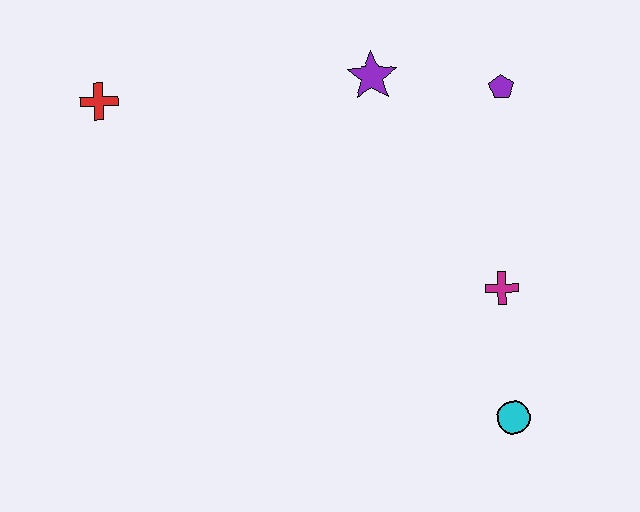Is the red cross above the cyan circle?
Yes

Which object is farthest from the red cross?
The cyan circle is farthest from the red cross.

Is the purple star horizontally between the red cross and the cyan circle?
Yes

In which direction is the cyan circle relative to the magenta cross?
The cyan circle is below the magenta cross.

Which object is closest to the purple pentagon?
The purple star is closest to the purple pentagon.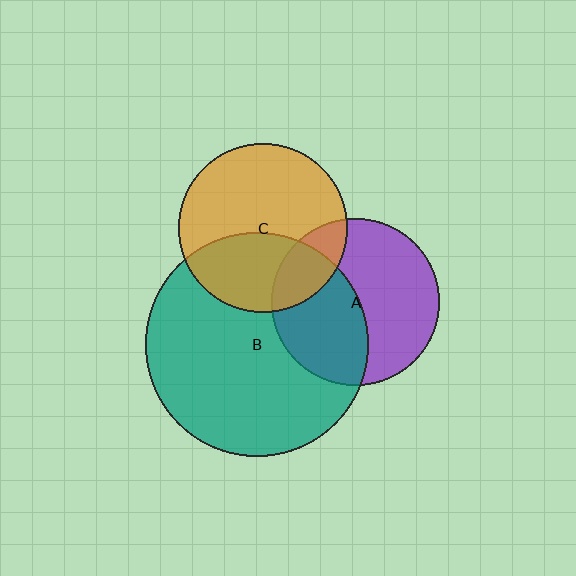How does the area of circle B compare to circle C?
Approximately 1.7 times.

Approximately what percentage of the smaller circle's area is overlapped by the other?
Approximately 20%.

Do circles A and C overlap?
Yes.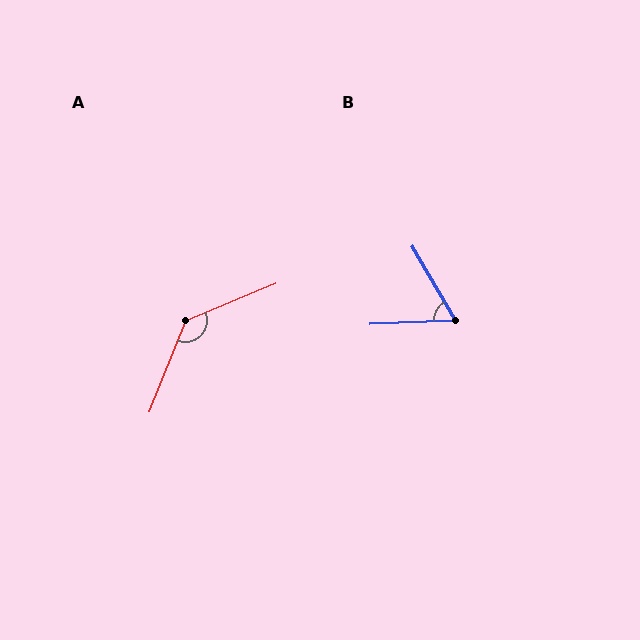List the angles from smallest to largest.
B (62°), A (135°).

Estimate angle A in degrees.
Approximately 135 degrees.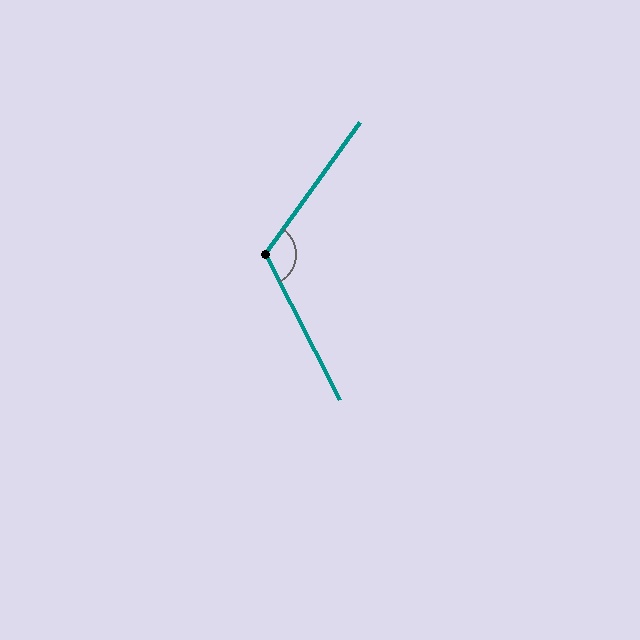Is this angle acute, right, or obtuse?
It is obtuse.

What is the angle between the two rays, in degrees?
Approximately 117 degrees.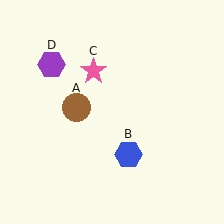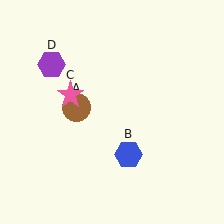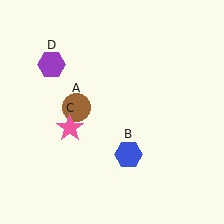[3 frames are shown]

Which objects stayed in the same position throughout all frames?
Brown circle (object A) and blue hexagon (object B) and purple hexagon (object D) remained stationary.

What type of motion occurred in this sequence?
The pink star (object C) rotated counterclockwise around the center of the scene.